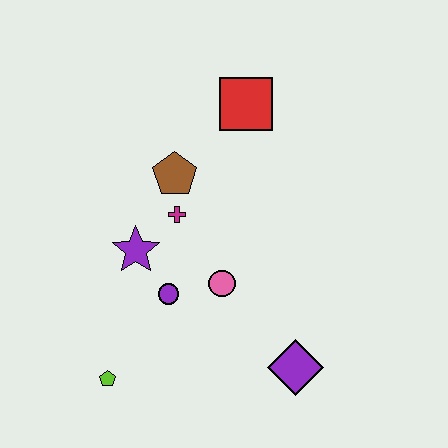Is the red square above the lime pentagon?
Yes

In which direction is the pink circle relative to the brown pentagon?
The pink circle is below the brown pentagon.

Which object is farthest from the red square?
The lime pentagon is farthest from the red square.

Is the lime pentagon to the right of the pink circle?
No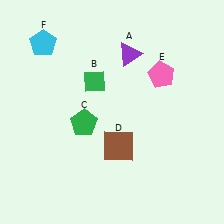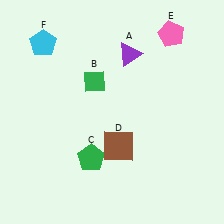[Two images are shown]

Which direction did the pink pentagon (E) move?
The pink pentagon (E) moved up.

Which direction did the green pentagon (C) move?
The green pentagon (C) moved down.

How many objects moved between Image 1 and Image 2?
2 objects moved between the two images.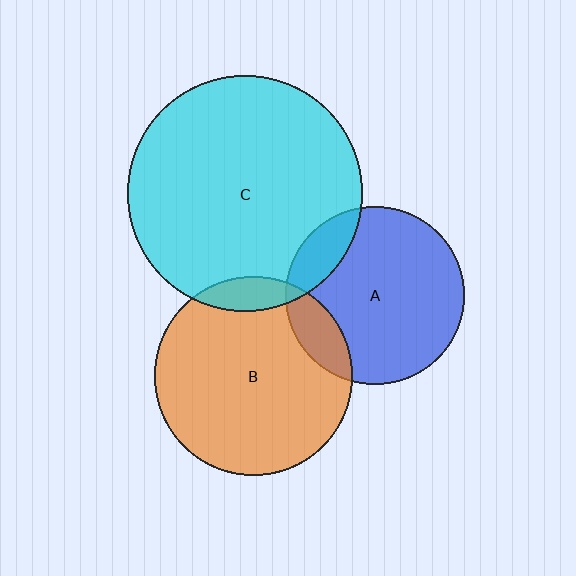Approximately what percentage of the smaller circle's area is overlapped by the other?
Approximately 15%.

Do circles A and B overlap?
Yes.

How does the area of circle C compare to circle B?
Approximately 1.4 times.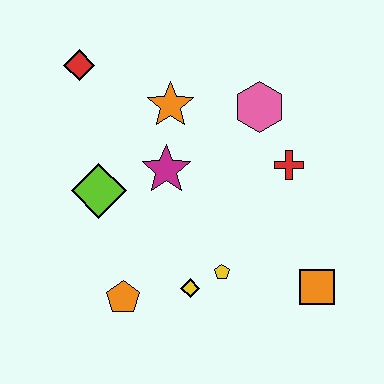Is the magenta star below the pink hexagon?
Yes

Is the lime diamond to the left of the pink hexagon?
Yes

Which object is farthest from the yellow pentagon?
The red diamond is farthest from the yellow pentagon.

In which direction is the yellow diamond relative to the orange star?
The yellow diamond is below the orange star.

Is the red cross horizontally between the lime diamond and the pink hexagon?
No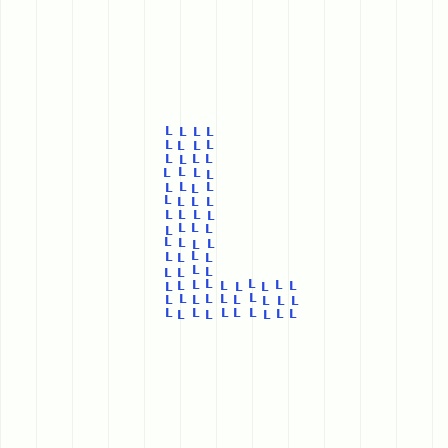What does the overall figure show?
The overall figure shows the letter L.